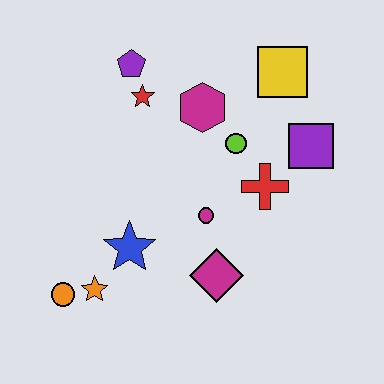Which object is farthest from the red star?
The orange circle is farthest from the red star.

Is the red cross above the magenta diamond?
Yes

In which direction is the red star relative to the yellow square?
The red star is to the left of the yellow square.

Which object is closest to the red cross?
The lime circle is closest to the red cross.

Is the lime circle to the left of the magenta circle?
No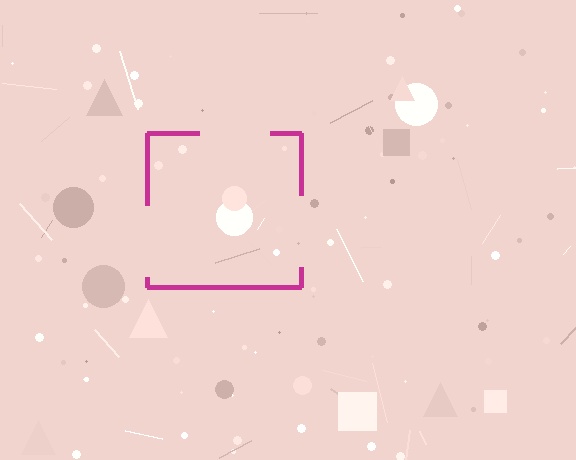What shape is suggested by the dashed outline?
The dashed outline suggests a square.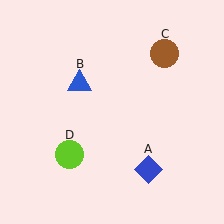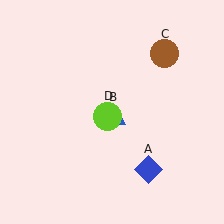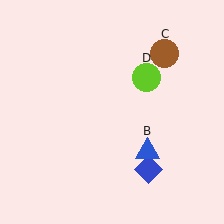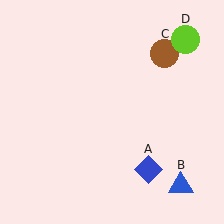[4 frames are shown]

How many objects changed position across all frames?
2 objects changed position: blue triangle (object B), lime circle (object D).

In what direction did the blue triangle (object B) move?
The blue triangle (object B) moved down and to the right.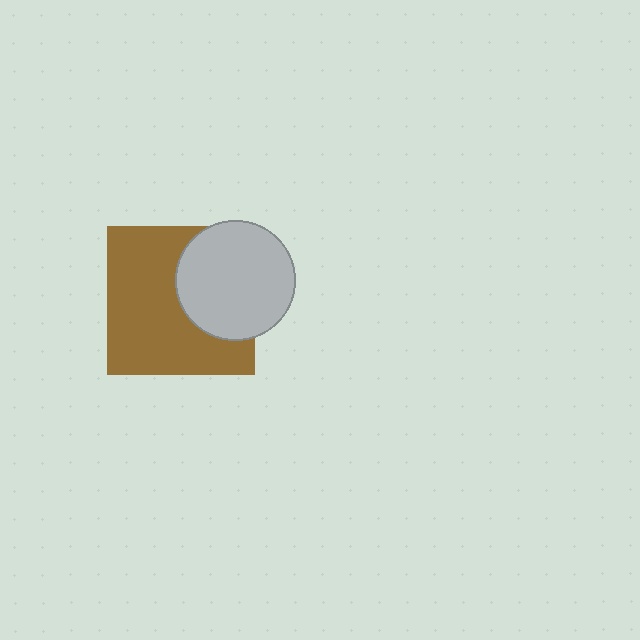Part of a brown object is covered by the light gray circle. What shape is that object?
It is a square.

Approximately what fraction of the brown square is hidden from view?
Roughly 36% of the brown square is hidden behind the light gray circle.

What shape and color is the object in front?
The object in front is a light gray circle.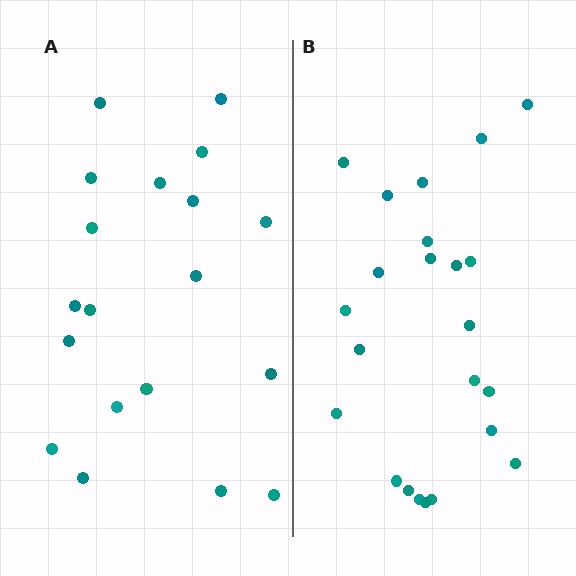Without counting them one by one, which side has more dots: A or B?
Region B (the right region) has more dots.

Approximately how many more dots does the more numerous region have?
Region B has about 4 more dots than region A.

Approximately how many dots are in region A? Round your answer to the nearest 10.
About 20 dots. (The exact count is 19, which rounds to 20.)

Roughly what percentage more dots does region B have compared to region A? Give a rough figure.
About 20% more.